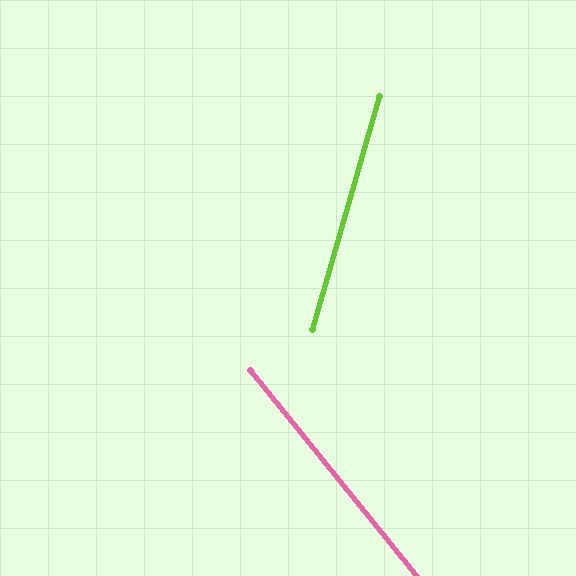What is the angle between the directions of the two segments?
Approximately 55 degrees.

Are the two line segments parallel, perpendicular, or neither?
Neither parallel nor perpendicular — they differ by about 55°.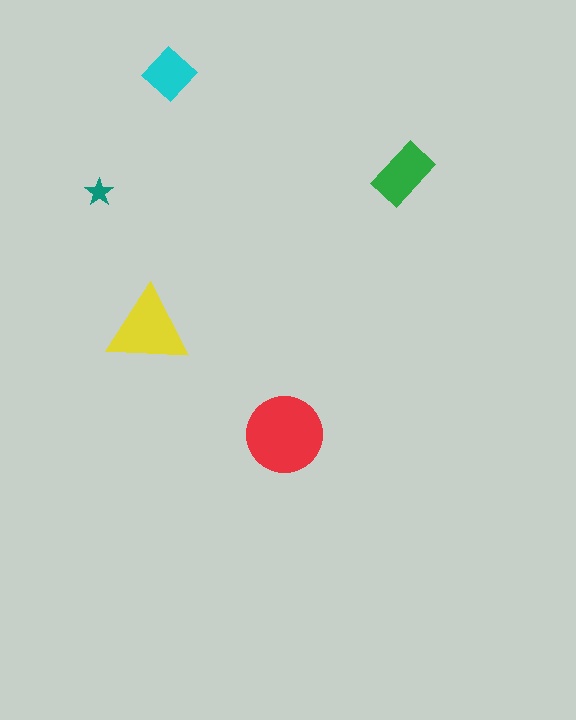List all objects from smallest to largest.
The teal star, the cyan diamond, the green rectangle, the yellow triangle, the red circle.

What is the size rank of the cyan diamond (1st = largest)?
4th.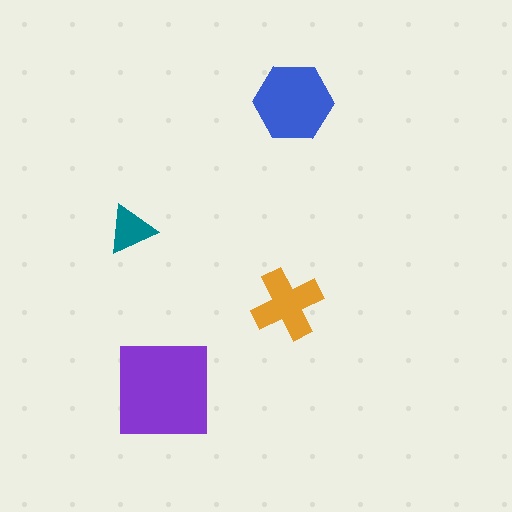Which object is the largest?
The purple square.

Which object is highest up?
The blue hexagon is topmost.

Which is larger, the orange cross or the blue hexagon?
The blue hexagon.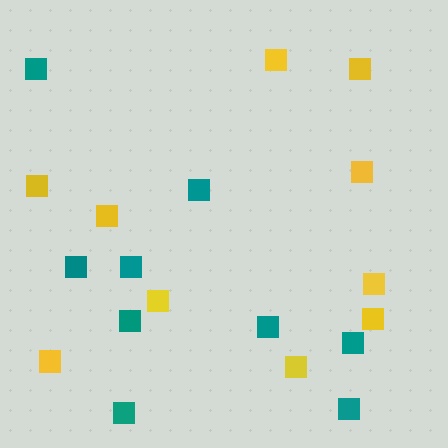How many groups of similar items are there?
There are 2 groups: one group of teal squares (9) and one group of yellow squares (10).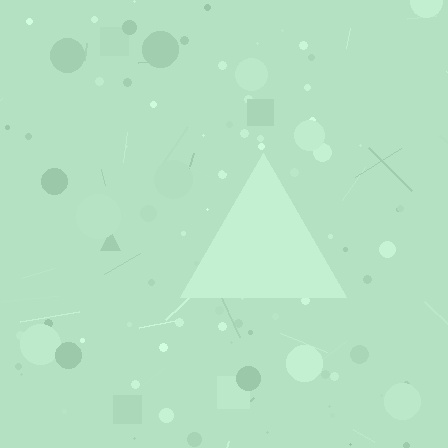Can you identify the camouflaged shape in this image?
The camouflaged shape is a triangle.